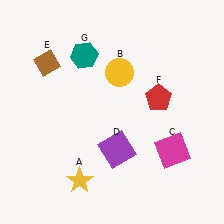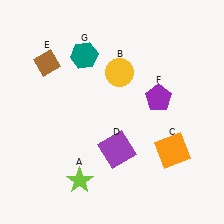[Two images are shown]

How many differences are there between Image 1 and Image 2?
There are 3 differences between the two images.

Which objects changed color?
A changed from yellow to lime. C changed from magenta to orange. F changed from red to purple.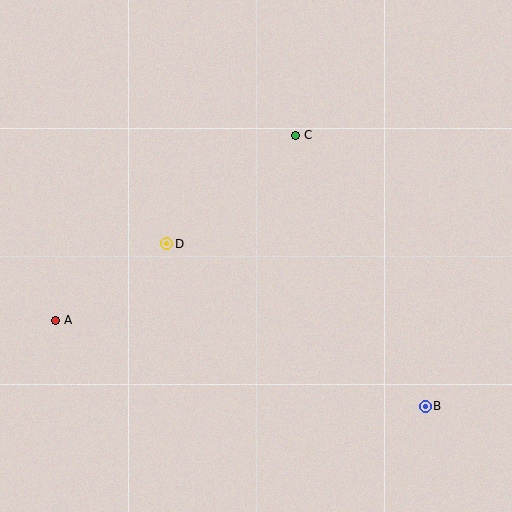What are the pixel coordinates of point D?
Point D is at (167, 244).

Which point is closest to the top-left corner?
Point D is closest to the top-left corner.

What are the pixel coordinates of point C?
Point C is at (296, 135).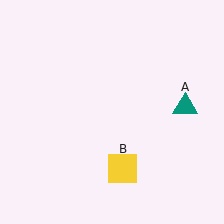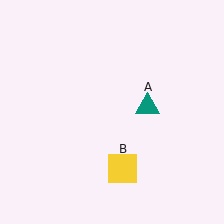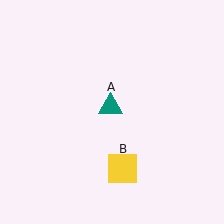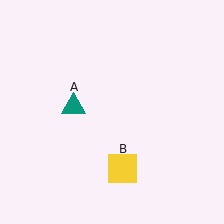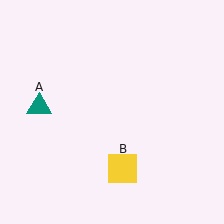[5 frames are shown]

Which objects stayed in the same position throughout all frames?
Yellow square (object B) remained stationary.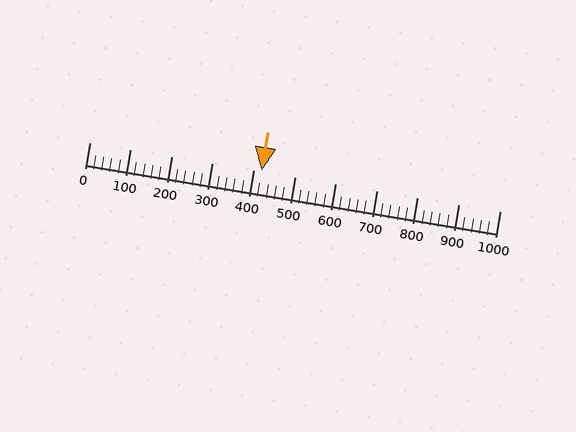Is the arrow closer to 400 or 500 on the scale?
The arrow is closer to 400.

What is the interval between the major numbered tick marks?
The major tick marks are spaced 100 units apart.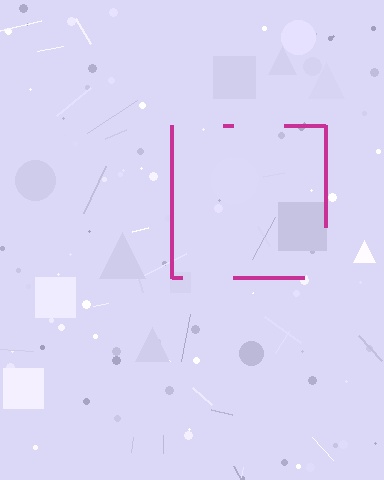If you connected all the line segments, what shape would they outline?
They would outline a square.